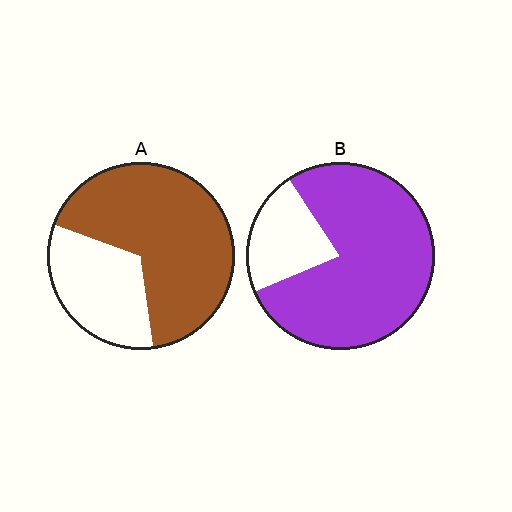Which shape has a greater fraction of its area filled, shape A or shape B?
Shape B.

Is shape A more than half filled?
Yes.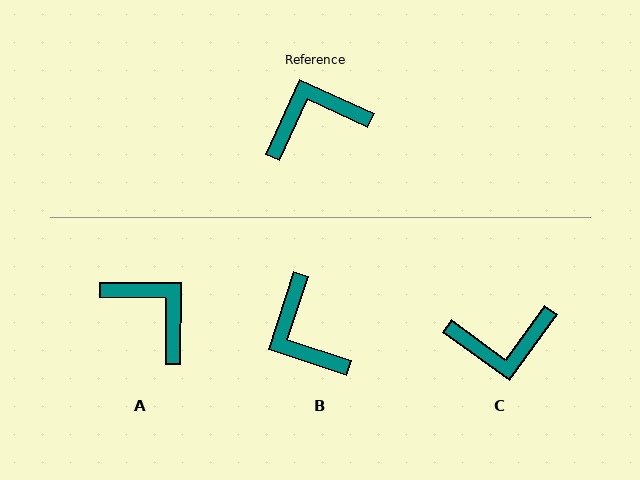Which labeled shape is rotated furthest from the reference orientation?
C, about 168 degrees away.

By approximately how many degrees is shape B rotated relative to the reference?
Approximately 96 degrees counter-clockwise.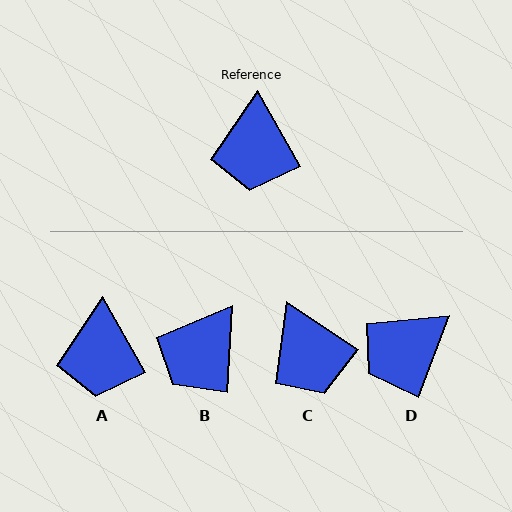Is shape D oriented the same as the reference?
No, it is off by about 50 degrees.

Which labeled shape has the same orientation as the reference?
A.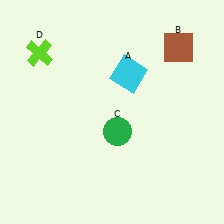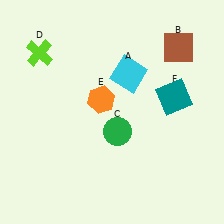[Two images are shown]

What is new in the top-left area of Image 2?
An orange hexagon (E) was added in the top-left area of Image 2.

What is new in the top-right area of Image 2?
A teal square (F) was added in the top-right area of Image 2.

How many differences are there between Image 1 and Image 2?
There are 2 differences between the two images.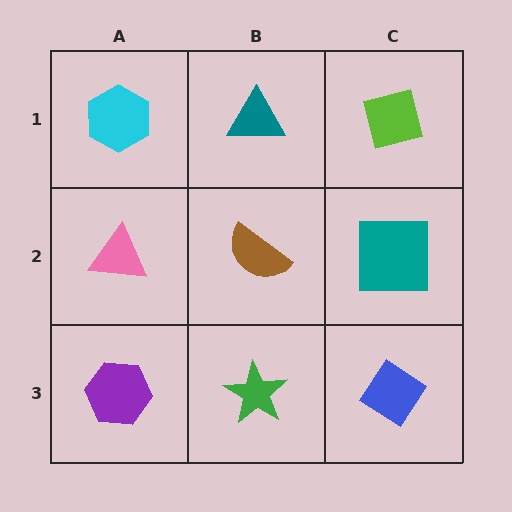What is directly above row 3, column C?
A teal square.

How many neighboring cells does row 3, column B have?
3.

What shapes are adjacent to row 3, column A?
A pink triangle (row 2, column A), a green star (row 3, column B).